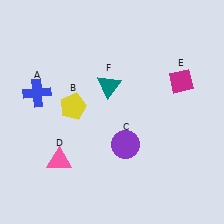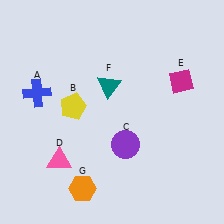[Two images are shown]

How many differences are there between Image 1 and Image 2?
There is 1 difference between the two images.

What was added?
An orange hexagon (G) was added in Image 2.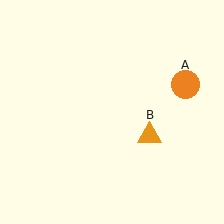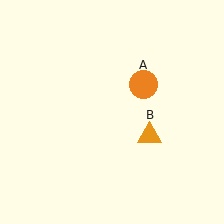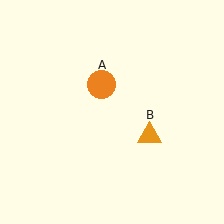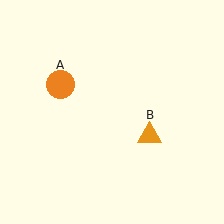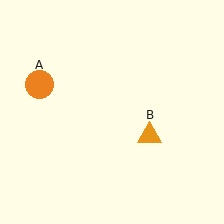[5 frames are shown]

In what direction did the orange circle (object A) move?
The orange circle (object A) moved left.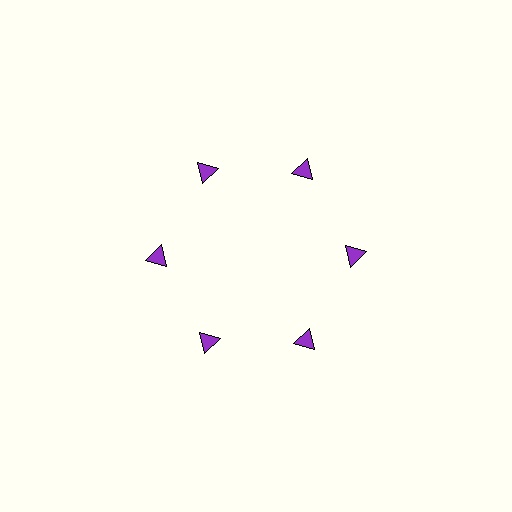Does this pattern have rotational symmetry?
Yes, this pattern has 6-fold rotational symmetry. It looks the same after rotating 60 degrees around the center.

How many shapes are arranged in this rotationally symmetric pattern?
There are 6 shapes, arranged in 6 groups of 1.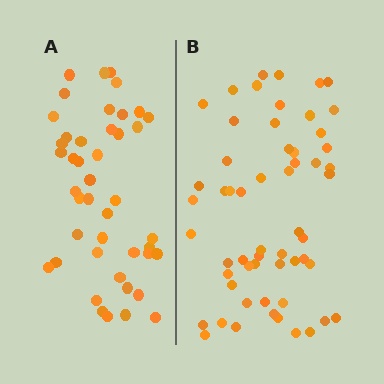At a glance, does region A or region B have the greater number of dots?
Region B (the right region) has more dots.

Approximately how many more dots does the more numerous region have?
Region B has approximately 15 more dots than region A.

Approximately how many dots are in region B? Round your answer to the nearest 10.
About 60 dots. (The exact count is 57, which rounds to 60.)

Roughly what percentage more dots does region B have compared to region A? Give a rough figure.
About 30% more.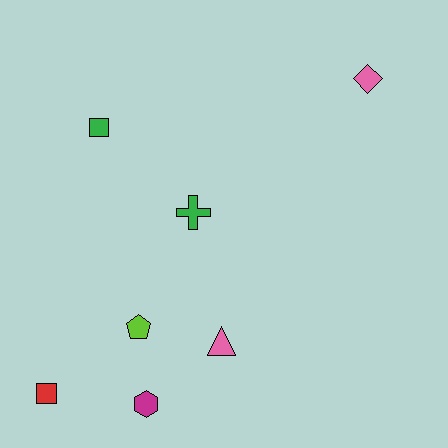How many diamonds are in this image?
There is 1 diamond.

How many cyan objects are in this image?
There are no cyan objects.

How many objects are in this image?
There are 7 objects.